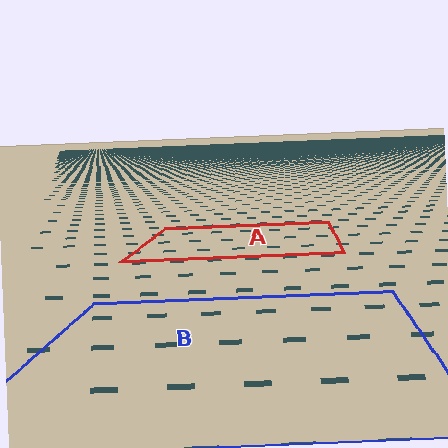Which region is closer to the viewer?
Region B is closer. The texture elements there are larger and more spread out.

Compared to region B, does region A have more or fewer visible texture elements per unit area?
Region A has more texture elements per unit area — they are packed more densely because it is farther away.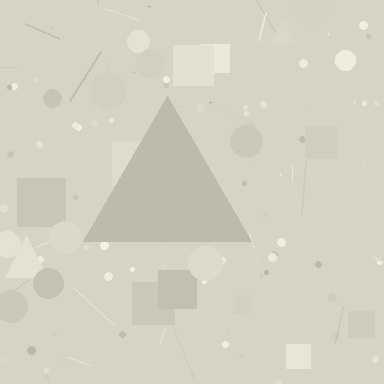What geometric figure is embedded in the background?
A triangle is embedded in the background.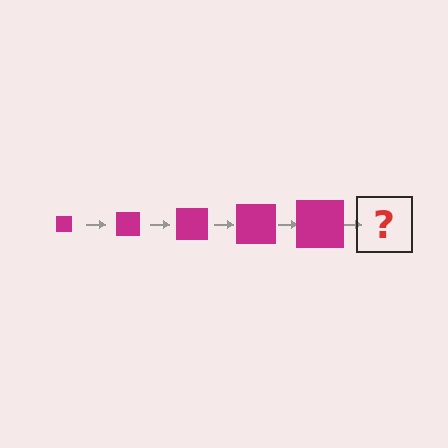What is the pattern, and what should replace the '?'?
The pattern is that the square gets progressively larger each step. The '?' should be a magenta square, larger than the previous one.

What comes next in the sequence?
The next element should be a magenta square, larger than the previous one.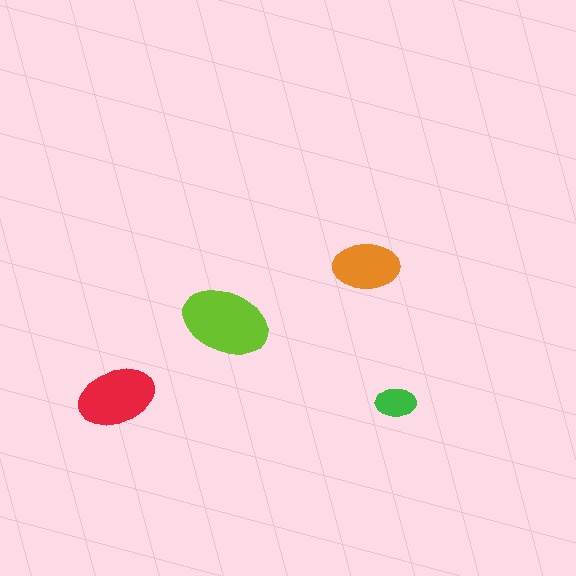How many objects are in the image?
There are 4 objects in the image.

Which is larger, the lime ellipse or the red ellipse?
The lime one.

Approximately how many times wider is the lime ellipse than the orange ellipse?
About 1.5 times wider.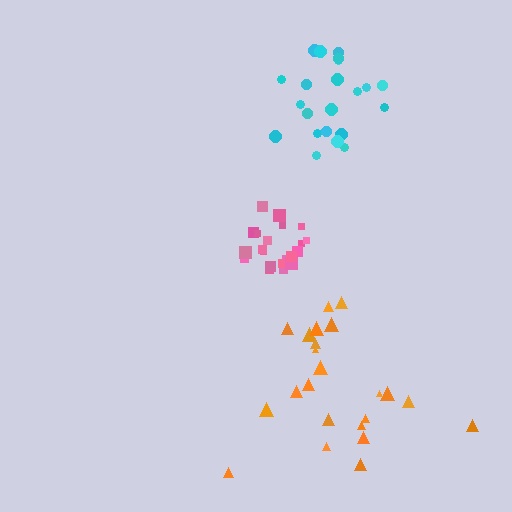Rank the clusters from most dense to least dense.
pink, cyan, orange.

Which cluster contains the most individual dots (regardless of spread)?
Orange (23).